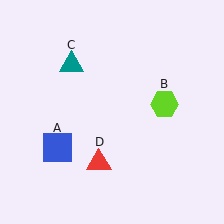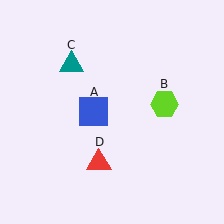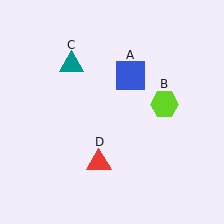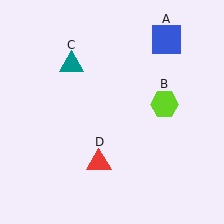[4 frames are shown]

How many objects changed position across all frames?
1 object changed position: blue square (object A).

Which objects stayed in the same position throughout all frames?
Lime hexagon (object B) and teal triangle (object C) and red triangle (object D) remained stationary.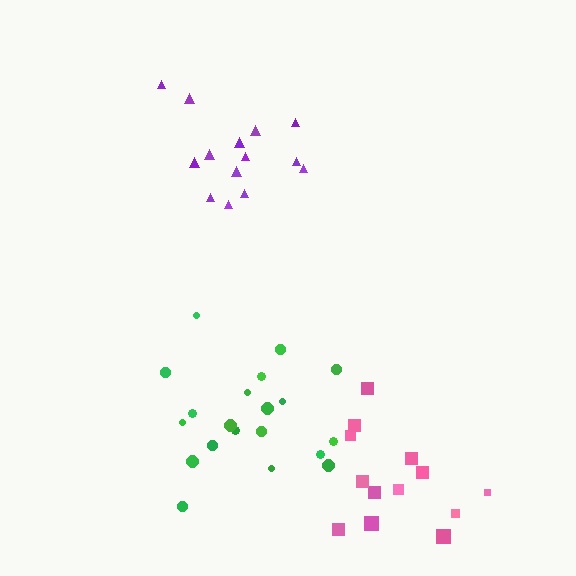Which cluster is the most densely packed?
Purple.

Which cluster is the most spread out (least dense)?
Pink.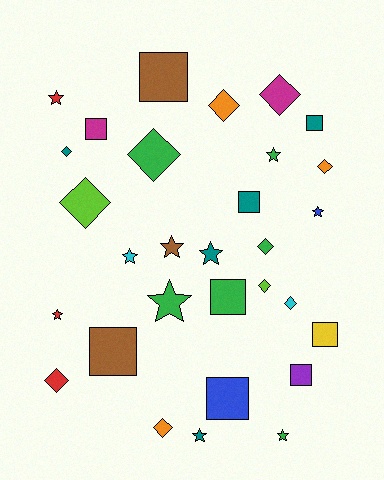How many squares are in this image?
There are 9 squares.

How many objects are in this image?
There are 30 objects.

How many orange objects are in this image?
There are 3 orange objects.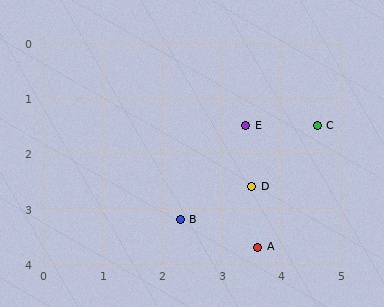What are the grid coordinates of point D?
Point D is at approximately (3.5, 2.6).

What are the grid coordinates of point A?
Point A is at approximately (3.6, 3.7).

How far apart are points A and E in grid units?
Points A and E are about 2.2 grid units apart.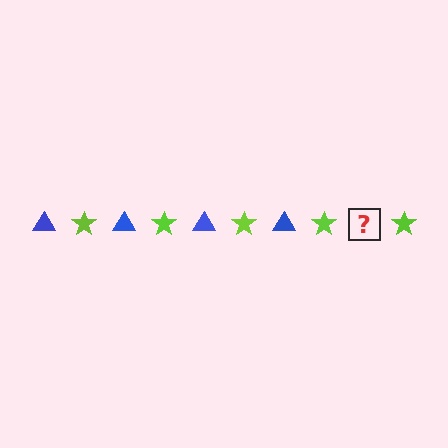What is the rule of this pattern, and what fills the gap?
The rule is that the pattern alternates between blue triangle and lime star. The gap should be filled with a blue triangle.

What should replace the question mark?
The question mark should be replaced with a blue triangle.